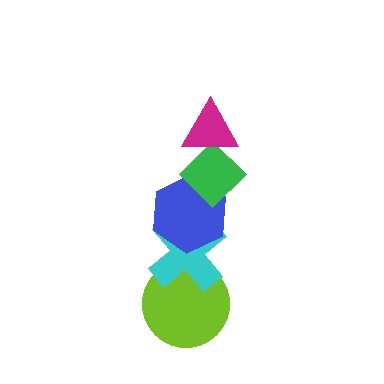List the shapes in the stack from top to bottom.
From top to bottom: the magenta triangle, the green diamond, the blue hexagon, the cyan cross, the lime circle.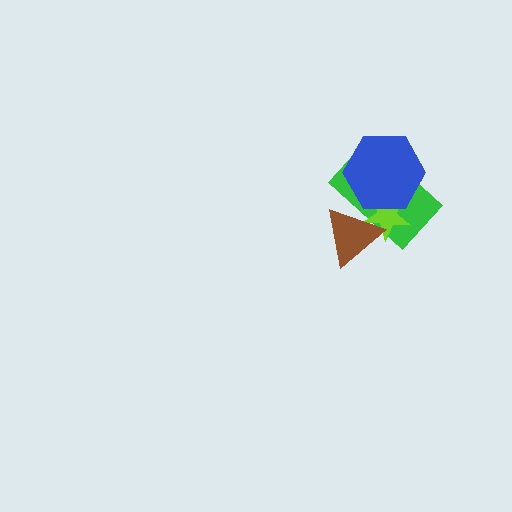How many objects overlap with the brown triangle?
2 objects overlap with the brown triangle.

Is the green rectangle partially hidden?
Yes, it is partially covered by another shape.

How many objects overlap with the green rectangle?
3 objects overlap with the green rectangle.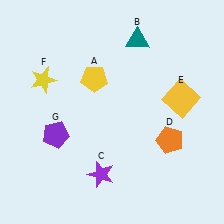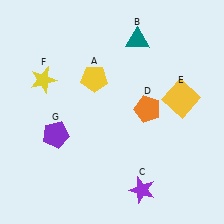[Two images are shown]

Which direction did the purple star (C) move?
The purple star (C) moved right.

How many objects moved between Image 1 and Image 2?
2 objects moved between the two images.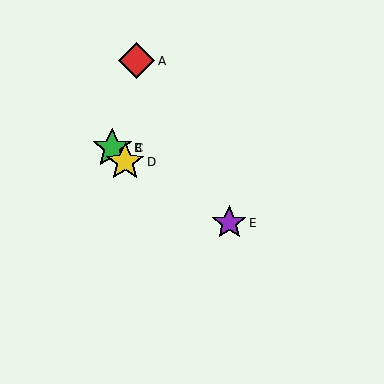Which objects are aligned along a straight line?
Objects B, C, D are aligned along a straight line.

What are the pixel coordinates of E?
Object E is at (229, 223).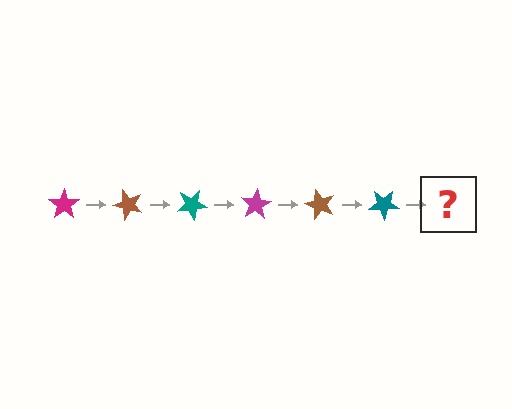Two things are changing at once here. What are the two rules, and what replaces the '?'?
The two rules are that it rotates 50 degrees each step and the color cycles through magenta, brown, and teal. The '?' should be a magenta star, rotated 300 degrees from the start.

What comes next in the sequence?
The next element should be a magenta star, rotated 300 degrees from the start.